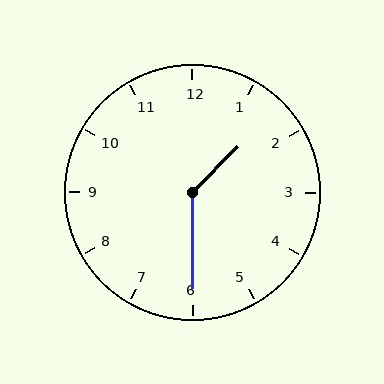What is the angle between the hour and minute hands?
Approximately 135 degrees.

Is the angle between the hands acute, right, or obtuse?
It is obtuse.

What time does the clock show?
1:30.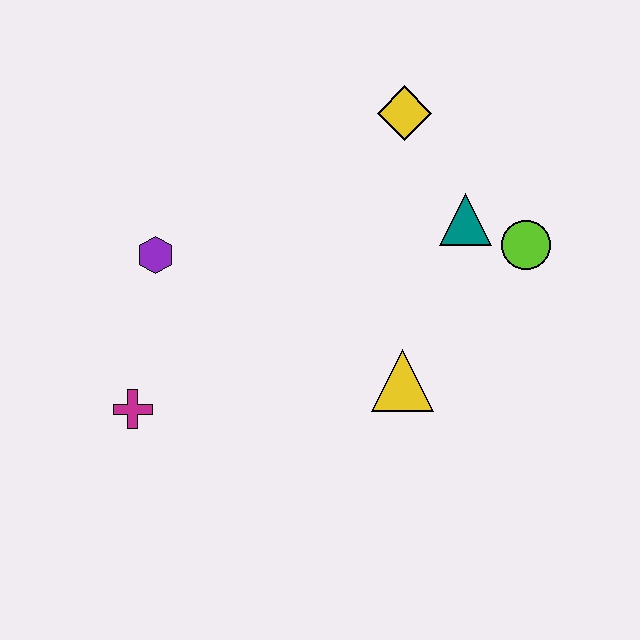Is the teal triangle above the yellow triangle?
Yes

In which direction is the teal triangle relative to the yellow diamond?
The teal triangle is below the yellow diamond.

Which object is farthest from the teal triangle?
The magenta cross is farthest from the teal triangle.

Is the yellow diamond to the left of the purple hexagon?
No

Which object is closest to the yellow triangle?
The teal triangle is closest to the yellow triangle.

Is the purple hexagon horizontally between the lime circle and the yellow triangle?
No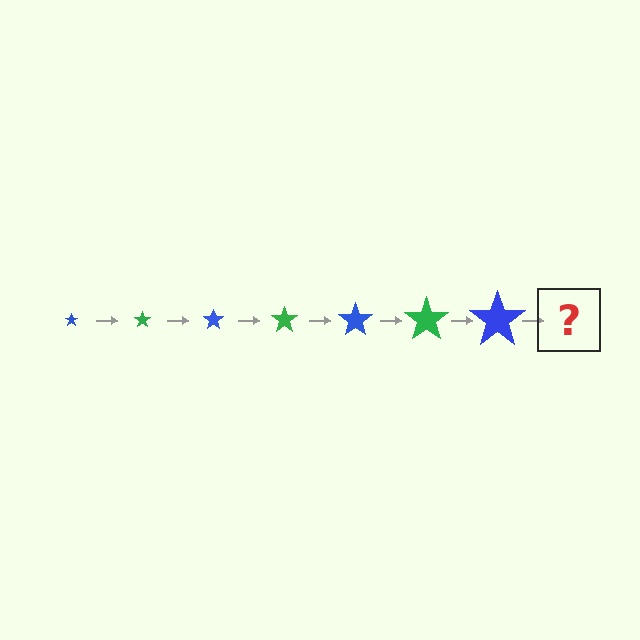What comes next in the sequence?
The next element should be a green star, larger than the previous one.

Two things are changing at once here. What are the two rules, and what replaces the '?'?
The two rules are that the star grows larger each step and the color cycles through blue and green. The '?' should be a green star, larger than the previous one.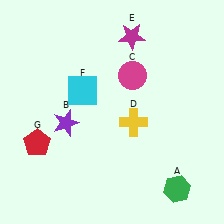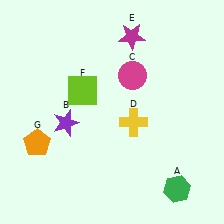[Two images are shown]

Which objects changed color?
F changed from cyan to lime. G changed from red to orange.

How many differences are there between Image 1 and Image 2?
There are 2 differences between the two images.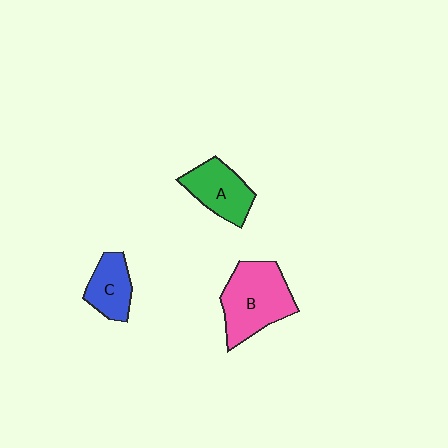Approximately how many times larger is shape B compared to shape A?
Approximately 1.5 times.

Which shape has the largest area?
Shape B (pink).